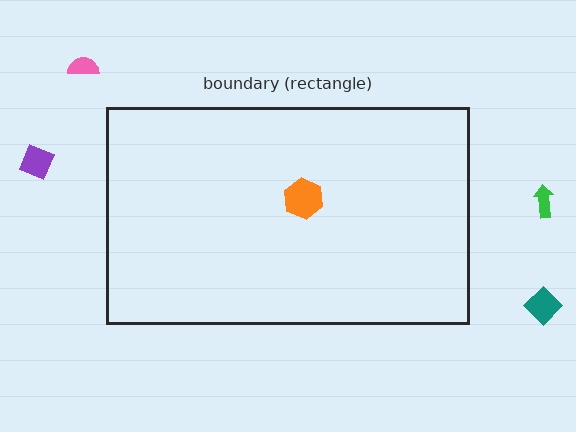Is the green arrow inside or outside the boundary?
Outside.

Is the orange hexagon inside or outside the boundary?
Inside.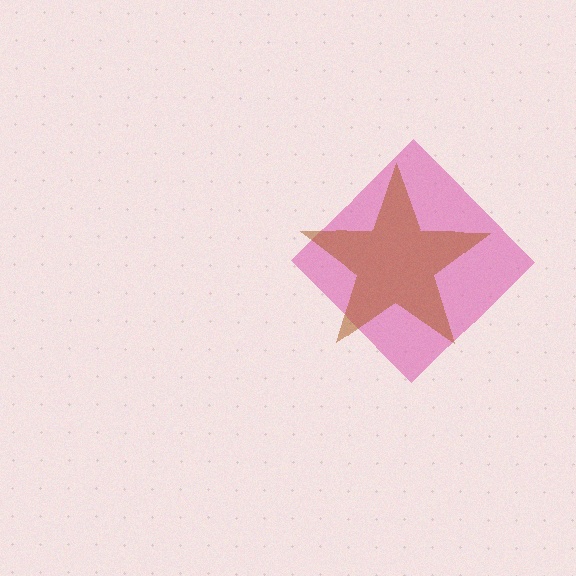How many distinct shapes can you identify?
There are 2 distinct shapes: a pink diamond, a brown star.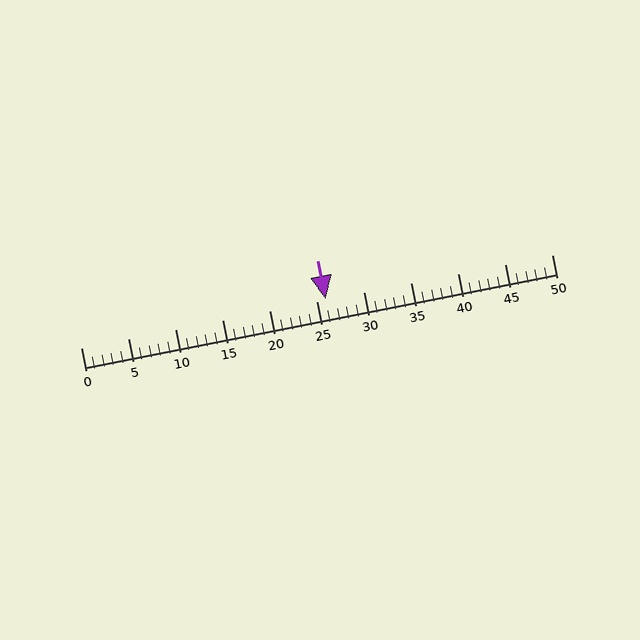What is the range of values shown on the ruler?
The ruler shows values from 0 to 50.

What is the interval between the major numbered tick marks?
The major tick marks are spaced 5 units apart.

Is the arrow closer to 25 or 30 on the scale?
The arrow is closer to 25.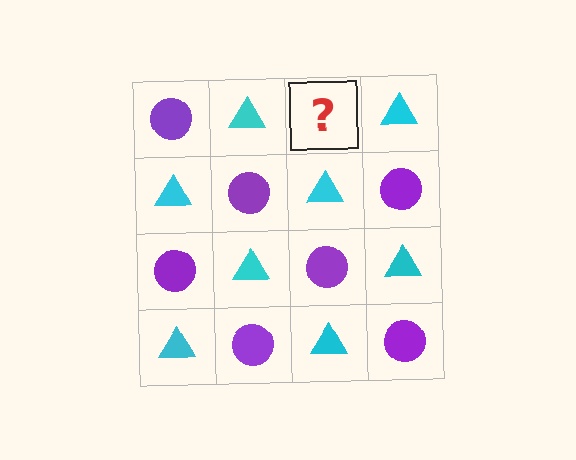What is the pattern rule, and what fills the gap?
The rule is that it alternates purple circle and cyan triangle in a checkerboard pattern. The gap should be filled with a purple circle.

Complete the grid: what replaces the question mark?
The question mark should be replaced with a purple circle.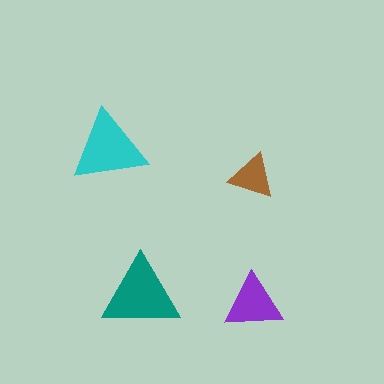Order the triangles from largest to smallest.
the teal one, the cyan one, the purple one, the brown one.